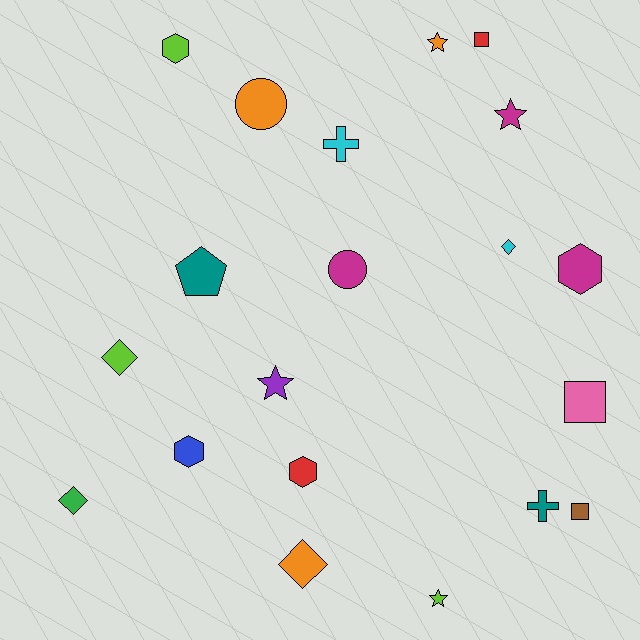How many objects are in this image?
There are 20 objects.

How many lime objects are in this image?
There are 3 lime objects.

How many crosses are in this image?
There are 2 crosses.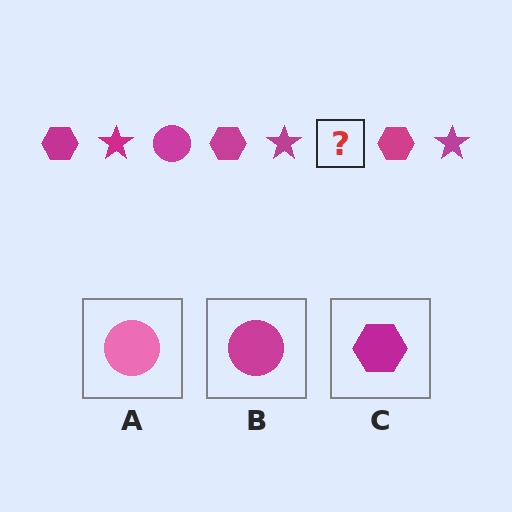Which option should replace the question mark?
Option B.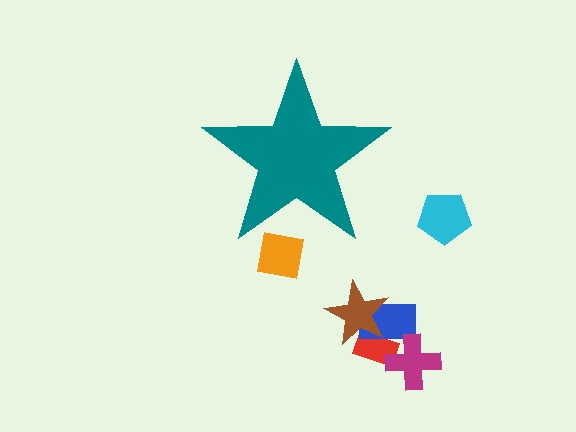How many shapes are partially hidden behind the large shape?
1 shape is partially hidden.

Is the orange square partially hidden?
Yes, the orange square is partially hidden behind the teal star.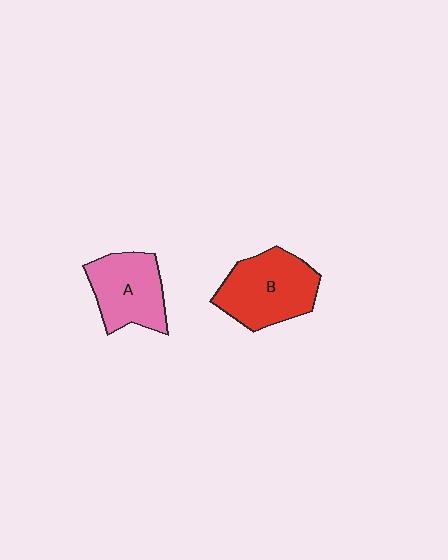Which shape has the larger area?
Shape B (red).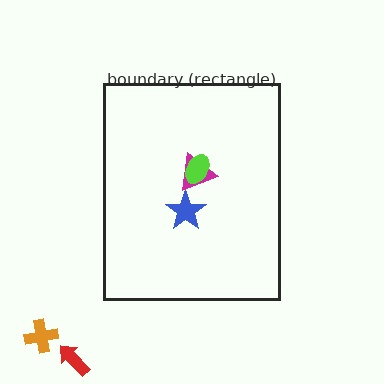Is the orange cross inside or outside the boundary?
Outside.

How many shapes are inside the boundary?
3 inside, 2 outside.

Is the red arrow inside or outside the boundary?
Outside.